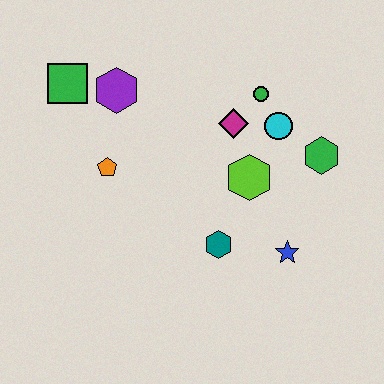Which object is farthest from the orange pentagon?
The green hexagon is farthest from the orange pentagon.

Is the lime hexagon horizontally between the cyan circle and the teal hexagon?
Yes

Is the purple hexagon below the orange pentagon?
No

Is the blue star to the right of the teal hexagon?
Yes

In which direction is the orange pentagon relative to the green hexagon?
The orange pentagon is to the left of the green hexagon.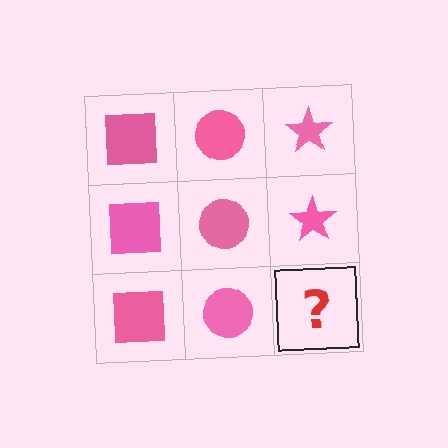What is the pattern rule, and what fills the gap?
The rule is that each column has a consistent shape. The gap should be filled with a pink star.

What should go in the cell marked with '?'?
The missing cell should contain a pink star.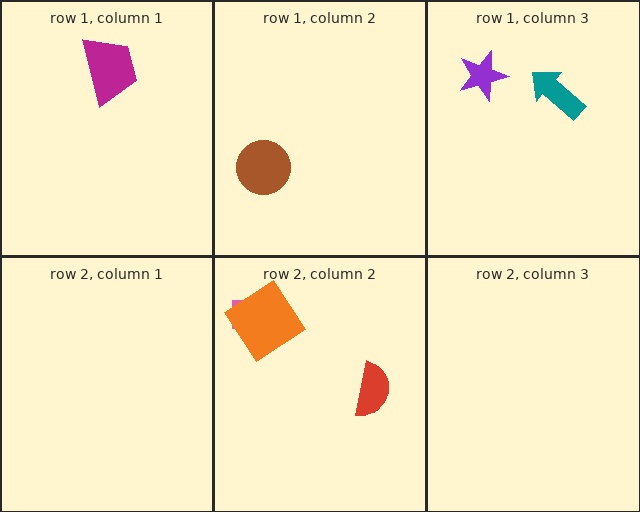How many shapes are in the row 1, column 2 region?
1.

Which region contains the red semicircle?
The row 2, column 2 region.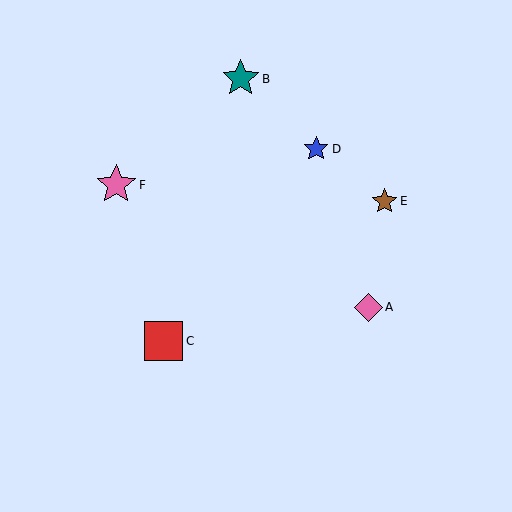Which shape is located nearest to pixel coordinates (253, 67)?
The teal star (labeled B) at (241, 79) is nearest to that location.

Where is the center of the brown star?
The center of the brown star is at (385, 201).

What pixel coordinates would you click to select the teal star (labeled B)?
Click at (241, 79) to select the teal star B.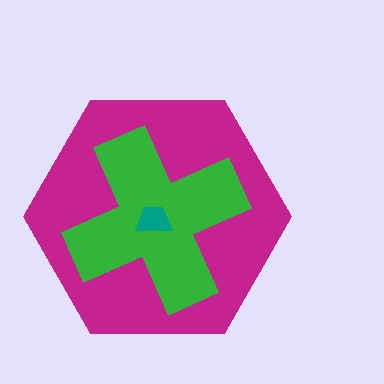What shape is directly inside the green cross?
The teal trapezoid.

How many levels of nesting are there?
3.